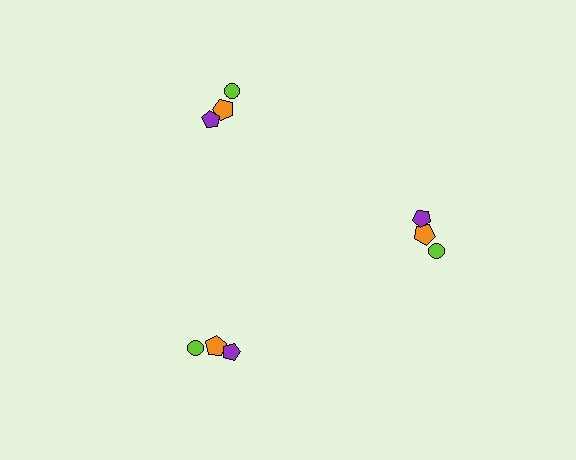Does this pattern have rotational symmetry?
Yes, this pattern has 3-fold rotational symmetry. It looks the same after rotating 120 degrees around the center.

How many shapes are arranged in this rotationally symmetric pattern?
There are 9 shapes, arranged in 3 groups of 3.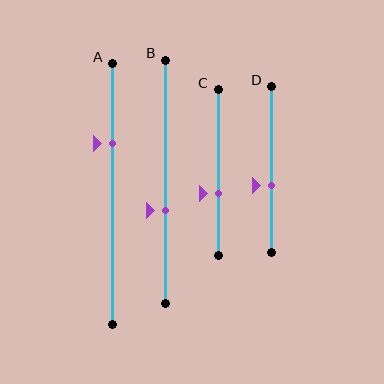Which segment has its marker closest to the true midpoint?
Segment D has its marker closest to the true midpoint.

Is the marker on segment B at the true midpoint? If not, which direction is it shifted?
No, the marker on segment B is shifted downward by about 12% of the segment length.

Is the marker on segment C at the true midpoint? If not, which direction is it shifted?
No, the marker on segment C is shifted downward by about 13% of the segment length.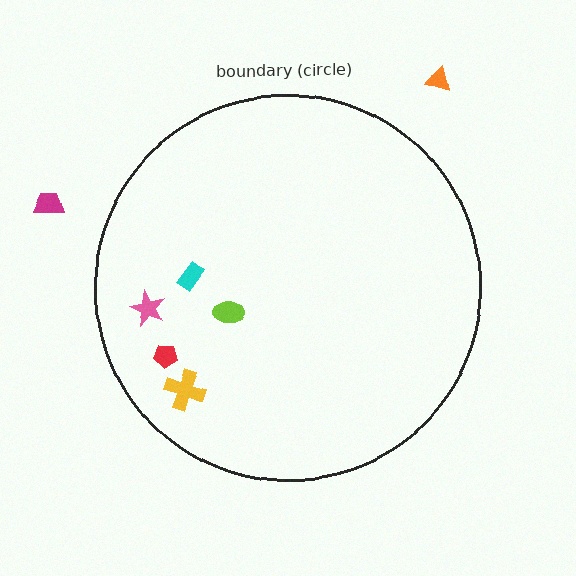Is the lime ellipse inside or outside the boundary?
Inside.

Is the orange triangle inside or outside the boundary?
Outside.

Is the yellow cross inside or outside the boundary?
Inside.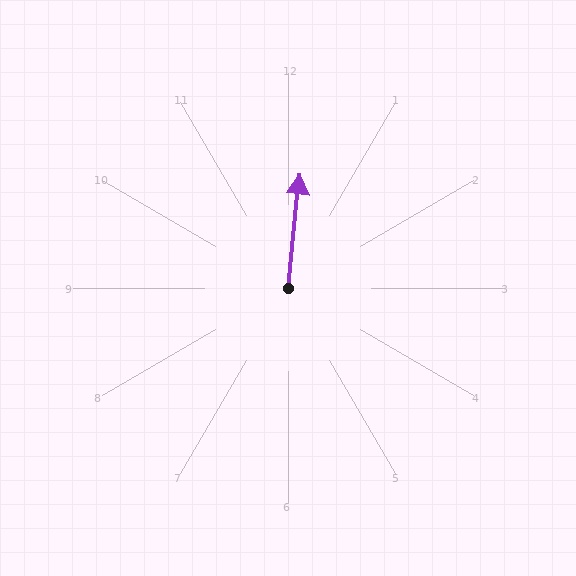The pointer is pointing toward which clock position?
Roughly 12 o'clock.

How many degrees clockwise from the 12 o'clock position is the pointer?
Approximately 6 degrees.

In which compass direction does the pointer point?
North.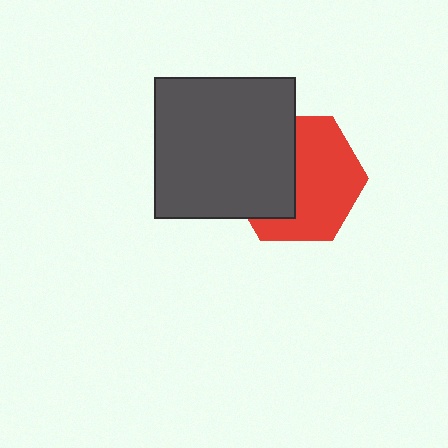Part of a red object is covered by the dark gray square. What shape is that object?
It is a hexagon.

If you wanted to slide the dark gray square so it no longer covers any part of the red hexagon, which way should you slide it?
Slide it left — that is the most direct way to separate the two shapes.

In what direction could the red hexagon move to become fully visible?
The red hexagon could move right. That would shift it out from behind the dark gray square entirely.